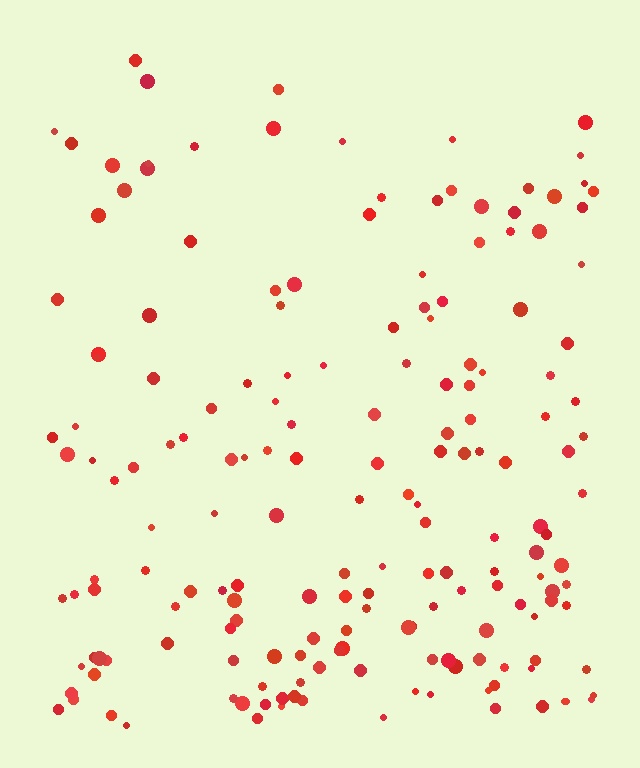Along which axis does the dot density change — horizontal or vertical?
Vertical.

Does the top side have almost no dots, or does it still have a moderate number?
Still a moderate number, just noticeably fewer than the bottom.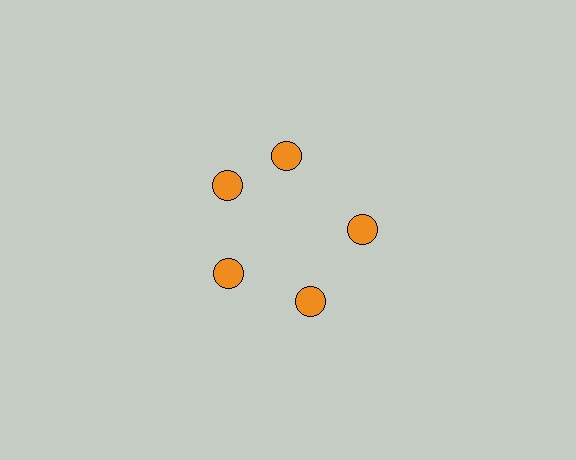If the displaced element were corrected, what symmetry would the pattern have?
It would have 5-fold rotational symmetry — the pattern would map onto itself every 72 degrees.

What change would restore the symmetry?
The symmetry would be restored by rotating it back into even spacing with its neighbors so that all 5 circles sit at equal angles and equal distance from the center.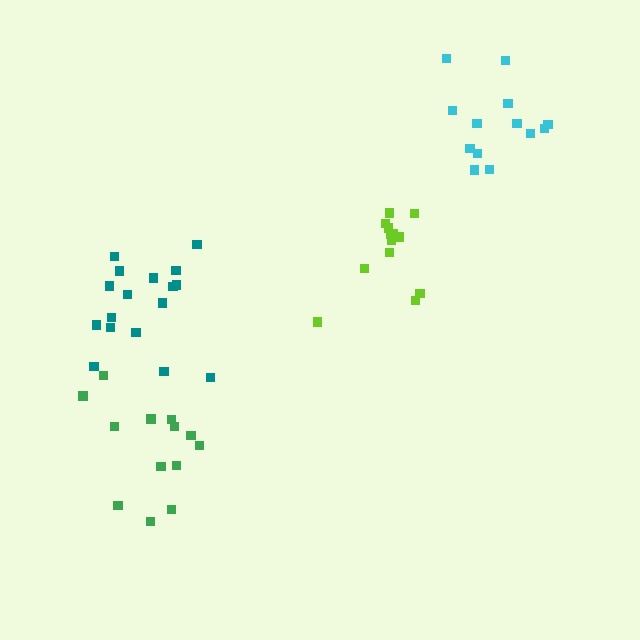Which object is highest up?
The cyan cluster is topmost.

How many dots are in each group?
Group 1: 13 dots, Group 2: 13 dots, Group 3: 13 dots, Group 4: 17 dots (56 total).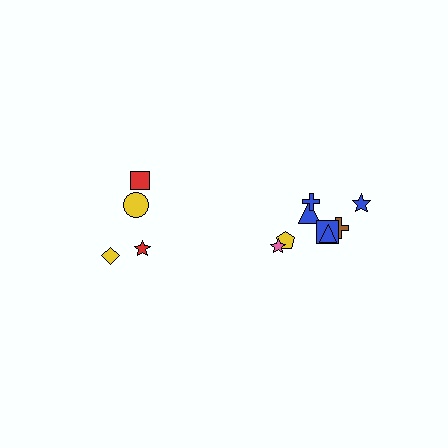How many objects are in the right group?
There are 8 objects.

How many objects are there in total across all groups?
There are 12 objects.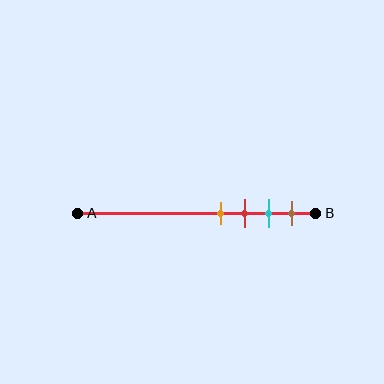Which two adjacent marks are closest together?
The orange and red marks are the closest adjacent pair.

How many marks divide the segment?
There are 4 marks dividing the segment.